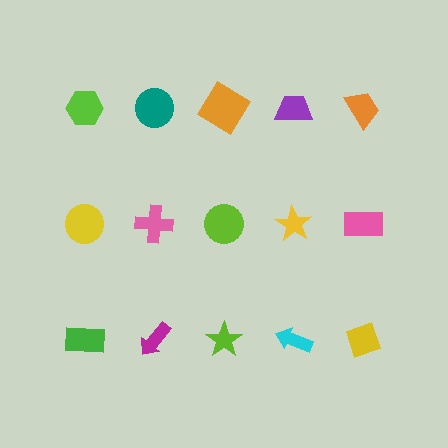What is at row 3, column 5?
A yellow diamond.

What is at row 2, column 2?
A pink cross.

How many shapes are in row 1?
5 shapes.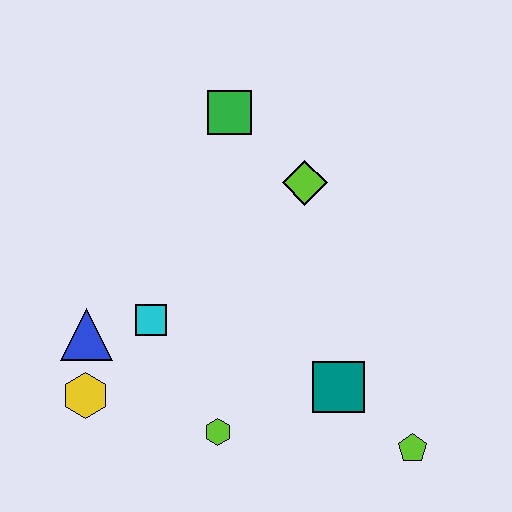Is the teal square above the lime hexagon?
Yes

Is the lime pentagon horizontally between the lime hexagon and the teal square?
No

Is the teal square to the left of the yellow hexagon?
No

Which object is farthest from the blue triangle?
The lime pentagon is farthest from the blue triangle.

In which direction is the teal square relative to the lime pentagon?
The teal square is to the left of the lime pentagon.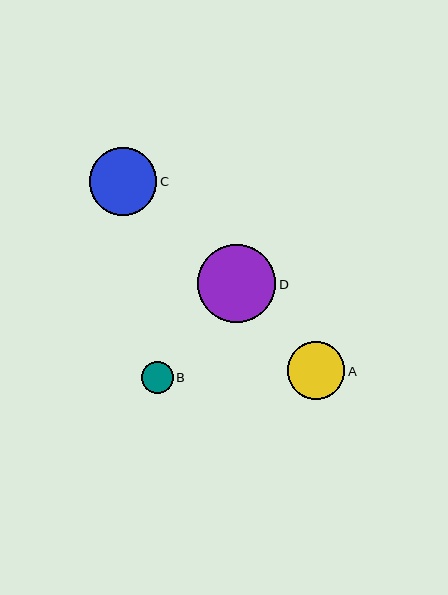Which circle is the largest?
Circle D is the largest with a size of approximately 79 pixels.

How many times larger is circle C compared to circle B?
Circle C is approximately 2.1 times the size of circle B.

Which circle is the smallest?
Circle B is the smallest with a size of approximately 32 pixels.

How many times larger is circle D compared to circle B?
Circle D is approximately 2.5 times the size of circle B.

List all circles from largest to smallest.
From largest to smallest: D, C, A, B.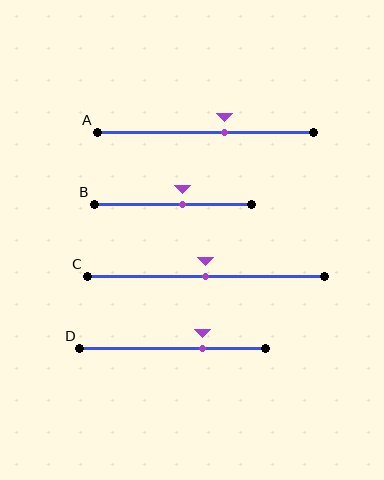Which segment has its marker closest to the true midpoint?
Segment C has its marker closest to the true midpoint.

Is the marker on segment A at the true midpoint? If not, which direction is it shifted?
No, the marker on segment A is shifted to the right by about 9% of the segment length.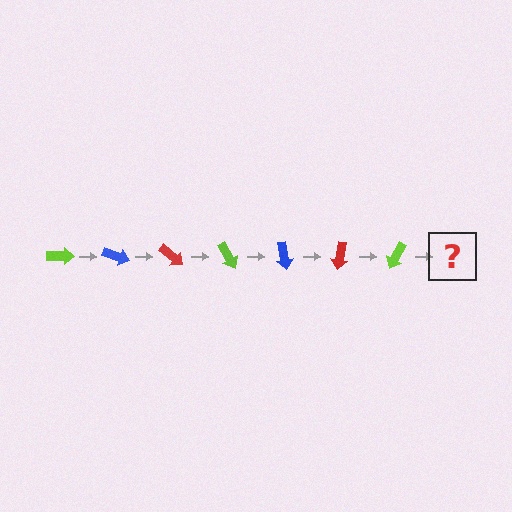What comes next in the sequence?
The next element should be a blue arrow, rotated 140 degrees from the start.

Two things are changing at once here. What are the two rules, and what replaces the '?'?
The two rules are that it rotates 20 degrees each step and the color cycles through lime, blue, and red. The '?' should be a blue arrow, rotated 140 degrees from the start.